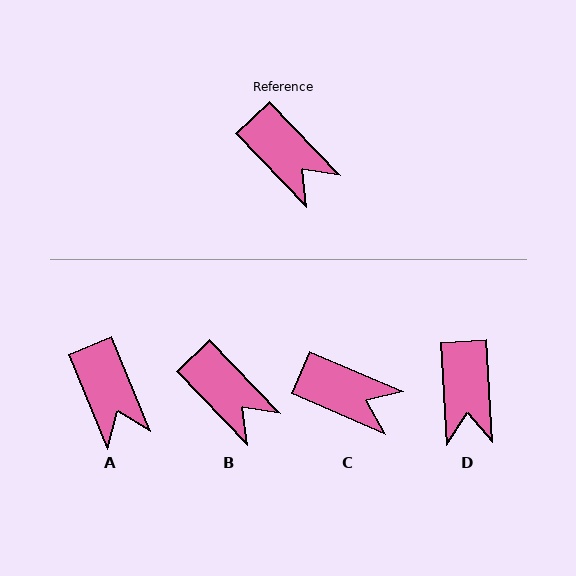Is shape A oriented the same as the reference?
No, it is off by about 21 degrees.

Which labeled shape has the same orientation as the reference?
B.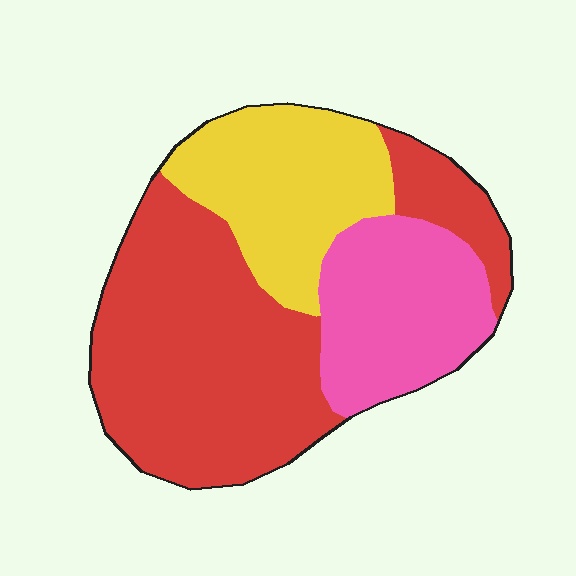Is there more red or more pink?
Red.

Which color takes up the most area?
Red, at roughly 50%.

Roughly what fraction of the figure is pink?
Pink takes up about one quarter (1/4) of the figure.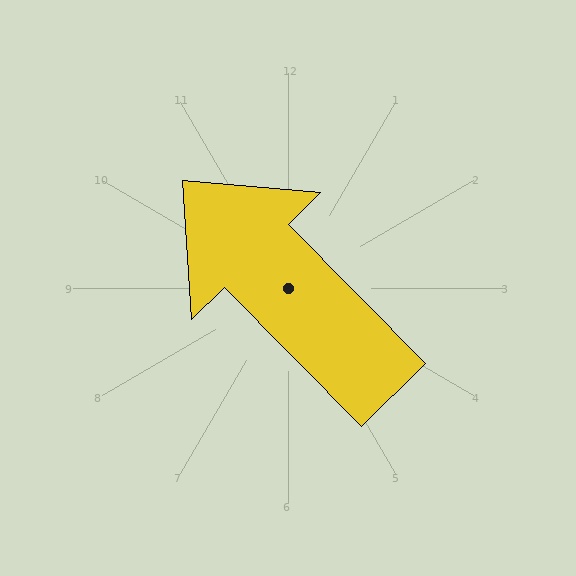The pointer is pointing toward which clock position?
Roughly 11 o'clock.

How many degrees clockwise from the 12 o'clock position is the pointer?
Approximately 315 degrees.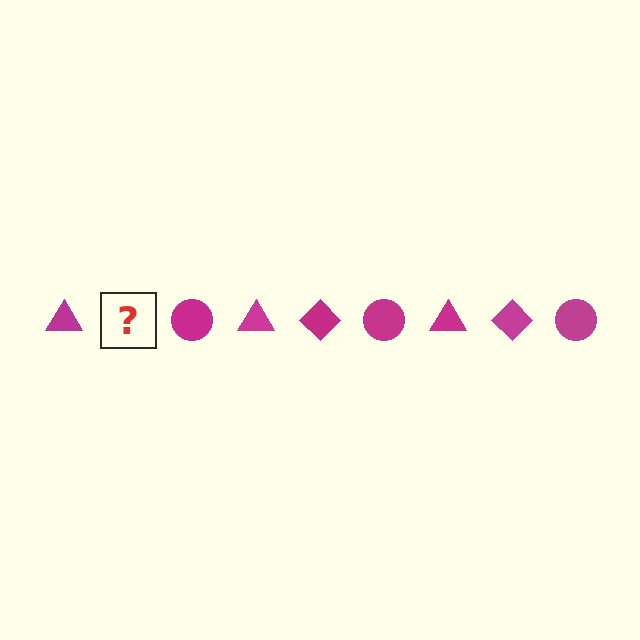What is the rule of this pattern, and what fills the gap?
The rule is that the pattern cycles through triangle, diamond, circle shapes in magenta. The gap should be filled with a magenta diamond.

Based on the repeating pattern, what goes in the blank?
The blank should be a magenta diamond.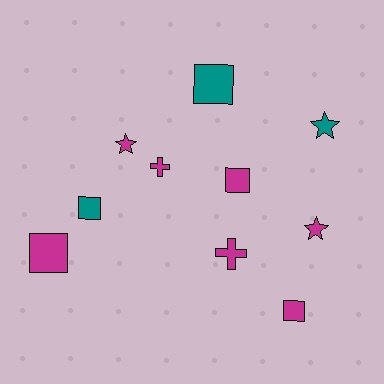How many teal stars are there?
There is 1 teal star.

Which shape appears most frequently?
Square, with 5 objects.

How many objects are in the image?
There are 10 objects.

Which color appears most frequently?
Magenta, with 7 objects.